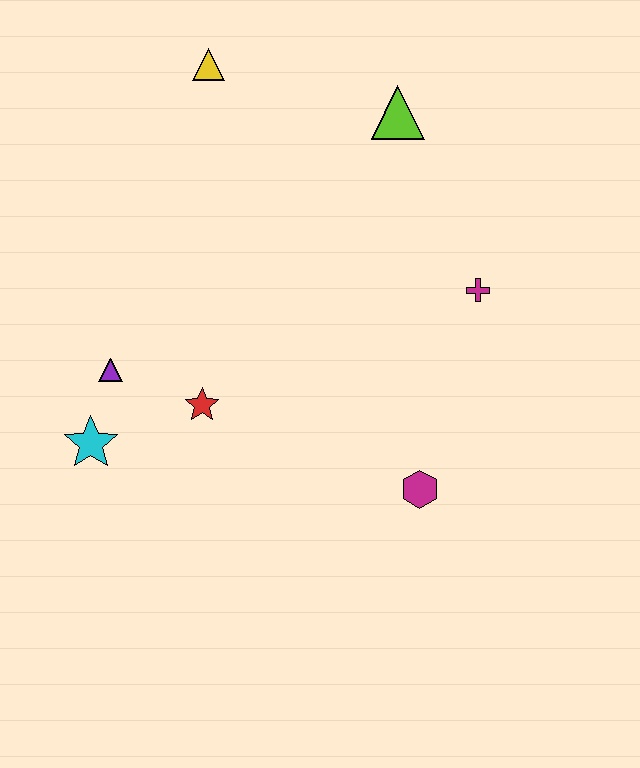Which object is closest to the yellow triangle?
The lime triangle is closest to the yellow triangle.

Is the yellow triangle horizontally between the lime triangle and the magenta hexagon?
No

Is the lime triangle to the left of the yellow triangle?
No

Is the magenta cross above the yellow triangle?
No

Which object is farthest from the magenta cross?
The cyan star is farthest from the magenta cross.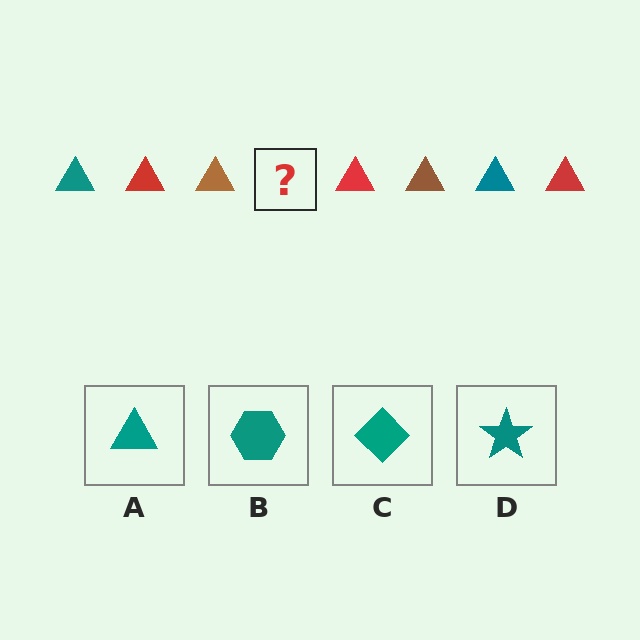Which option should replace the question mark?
Option A.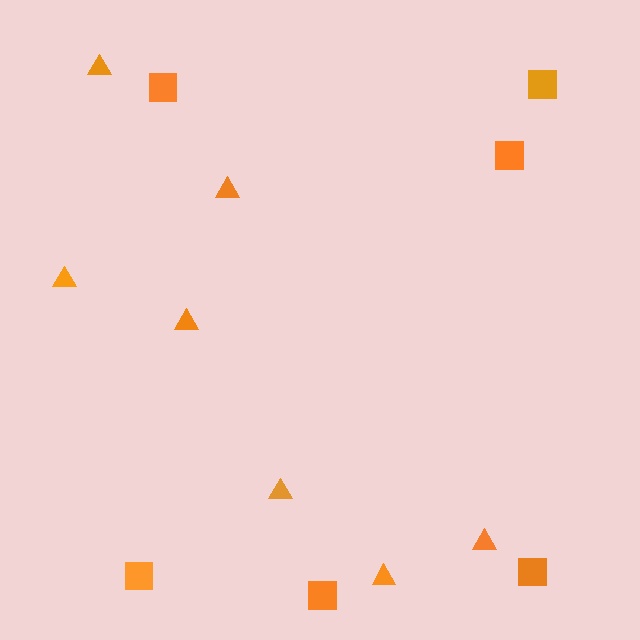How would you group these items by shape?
There are 2 groups: one group of squares (6) and one group of triangles (7).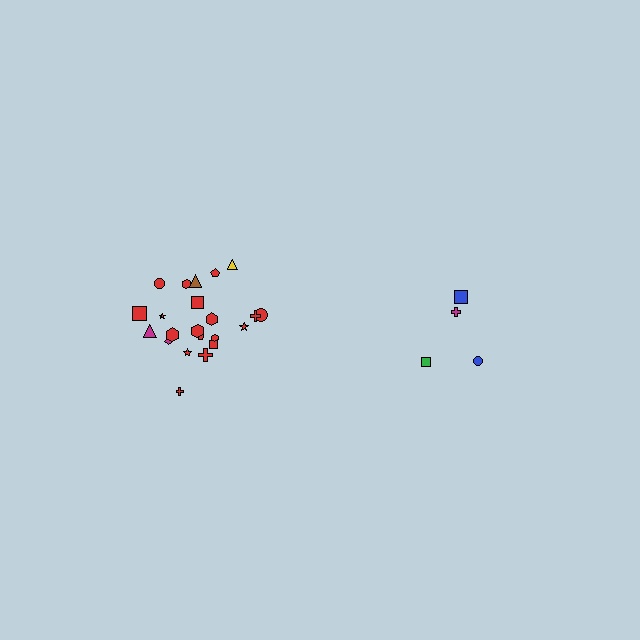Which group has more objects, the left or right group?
The left group.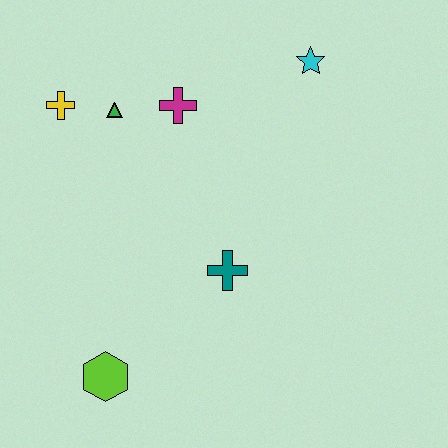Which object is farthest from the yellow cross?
The lime hexagon is farthest from the yellow cross.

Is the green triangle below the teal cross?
No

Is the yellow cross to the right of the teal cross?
No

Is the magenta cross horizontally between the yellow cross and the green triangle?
No